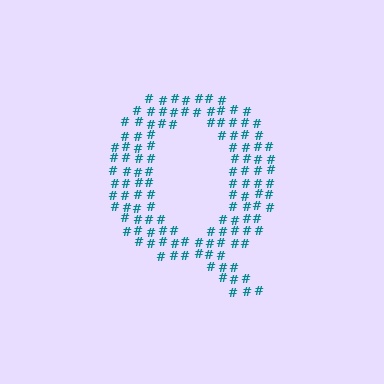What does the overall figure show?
The overall figure shows the letter Q.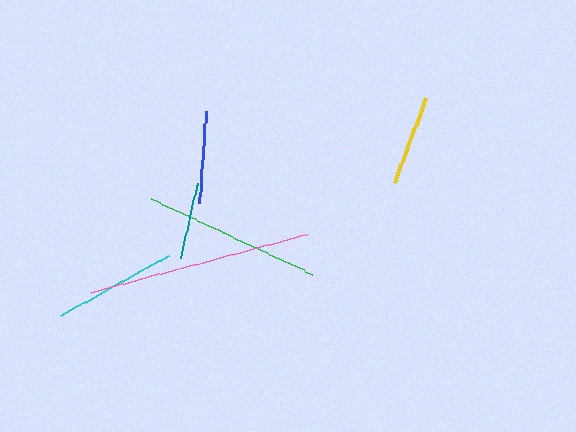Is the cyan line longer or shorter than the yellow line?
The cyan line is longer than the yellow line.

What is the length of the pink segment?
The pink segment is approximately 225 pixels long.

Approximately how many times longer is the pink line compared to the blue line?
The pink line is approximately 2.5 times the length of the blue line.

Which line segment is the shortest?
The teal line is the shortest at approximately 78 pixels.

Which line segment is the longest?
The pink line is the longest at approximately 225 pixels.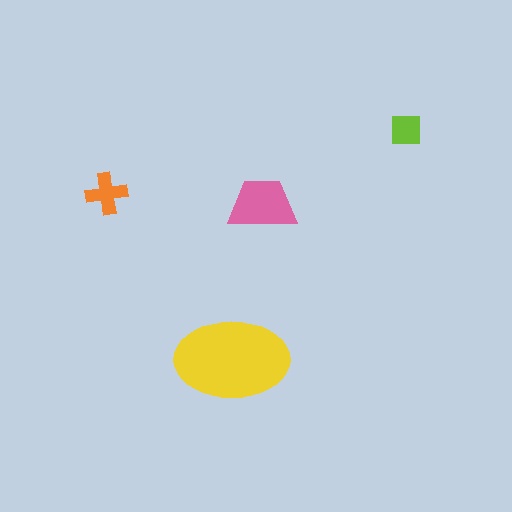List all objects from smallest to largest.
The lime square, the orange cross, the pink trapezoid, the yellow ellipse.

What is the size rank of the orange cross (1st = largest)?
3rd.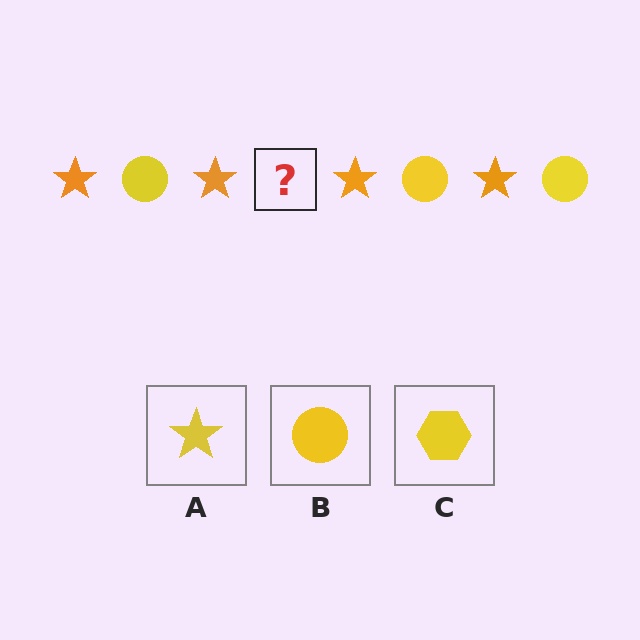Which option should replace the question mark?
Option B.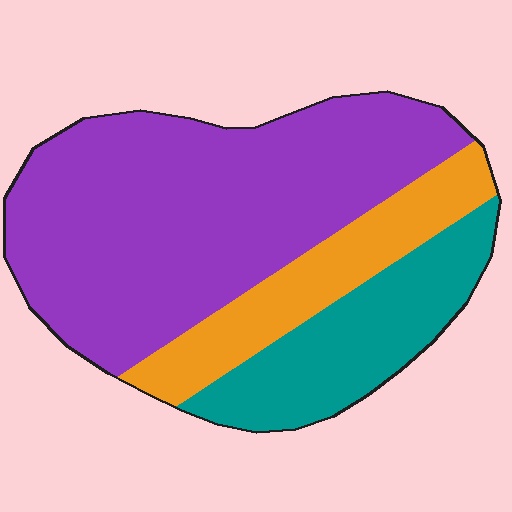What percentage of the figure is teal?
Teal takes up about one fifth (1/5) of the figure.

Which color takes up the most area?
Purple, at roughly 60%.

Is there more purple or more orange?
Purple.